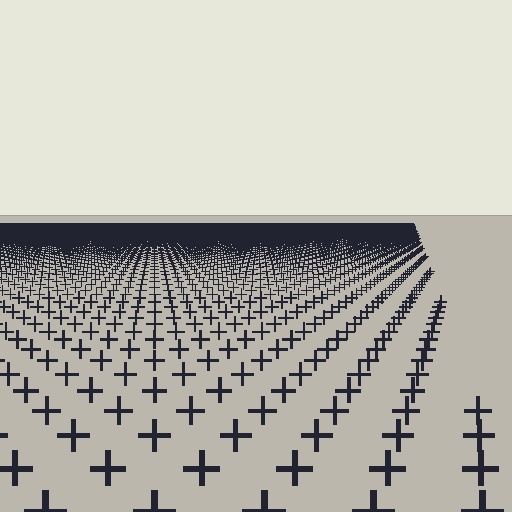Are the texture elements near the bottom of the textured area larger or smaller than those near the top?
Larger. Near the bottom, elements are closer to the viewer and appear at a bigger on-screen size.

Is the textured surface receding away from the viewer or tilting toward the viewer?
The surface is receding away from the viewer. Texture elements get smaller and denser toward the top.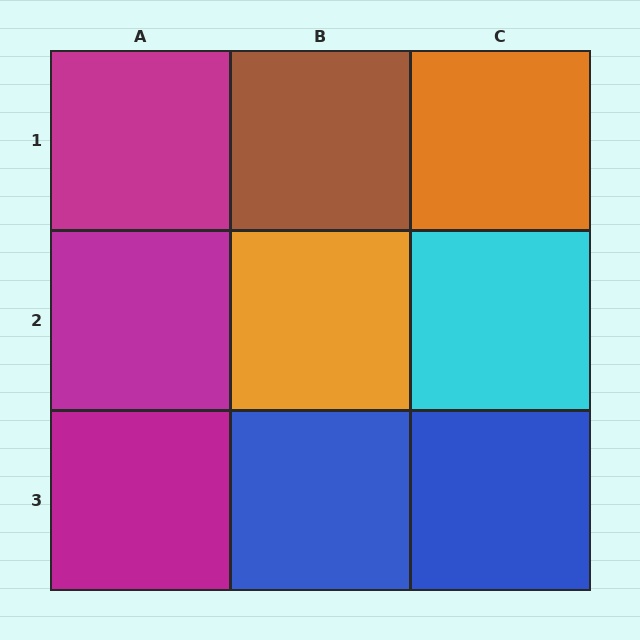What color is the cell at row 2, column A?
Magenta.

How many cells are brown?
1 cell is brown.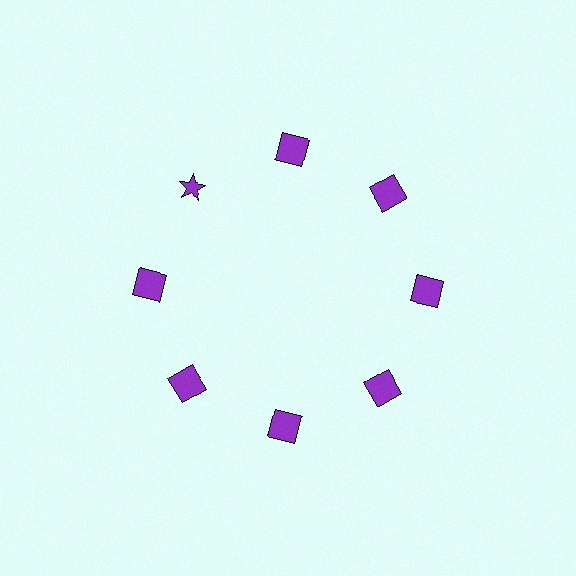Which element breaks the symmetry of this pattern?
The purple star at roughly the 10 o'clock position breaks the symmetry. All other shapes are purple squares.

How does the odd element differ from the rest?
It has a different shape: star instead of square.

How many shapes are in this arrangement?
There are 8 shapes arranged in a ring pattern.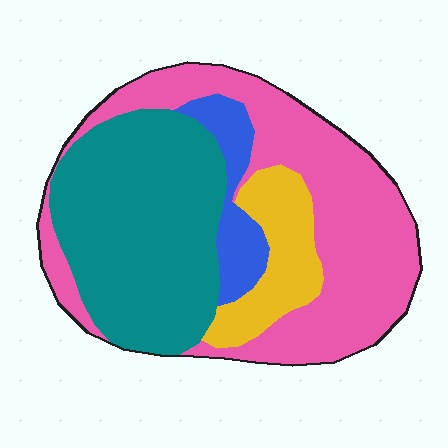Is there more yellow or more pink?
Pink.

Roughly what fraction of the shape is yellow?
Yellow takes up about one eighth (1/8) of the shape.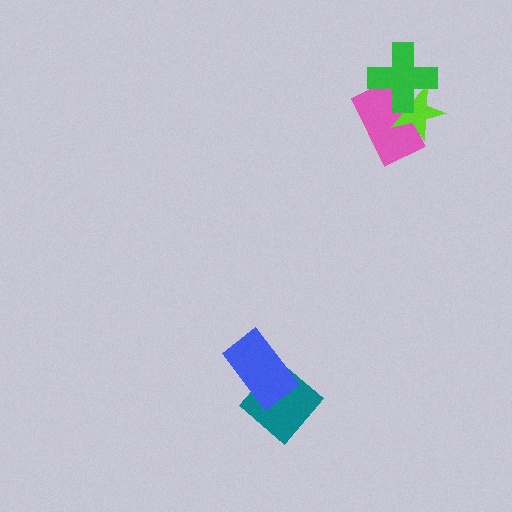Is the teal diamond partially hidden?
Yes, it is partially covered by another shape.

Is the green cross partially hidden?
No, no other shape covers it.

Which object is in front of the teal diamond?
The blue rectangle is in front of the teal diamond.